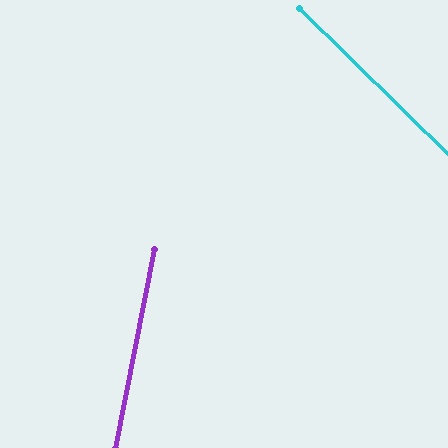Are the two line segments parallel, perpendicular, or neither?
Neither parallel nor perpendicular — they differ by about 57°.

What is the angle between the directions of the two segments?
Approximately 57 degrees.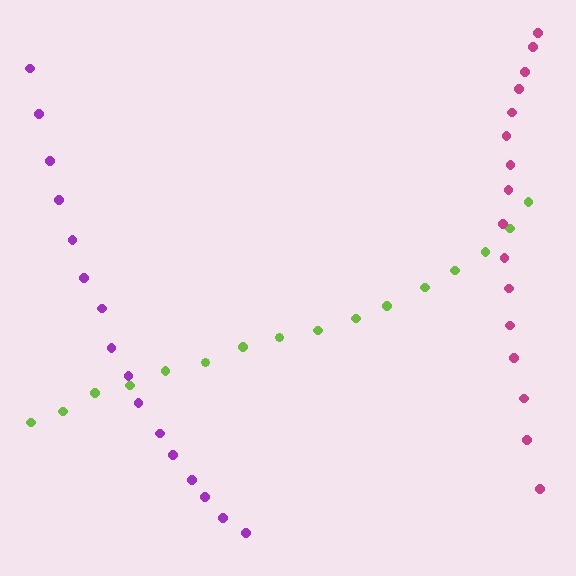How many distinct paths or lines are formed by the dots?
There are 3 distinct paths.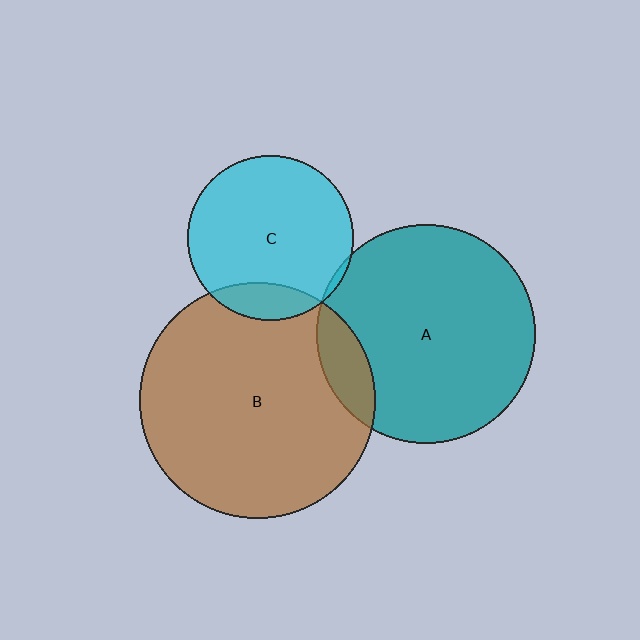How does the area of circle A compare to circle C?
Approximately 1.7 times.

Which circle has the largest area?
Circle B (brown).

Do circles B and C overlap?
Yes.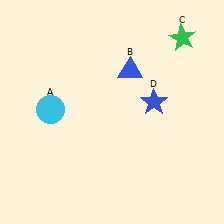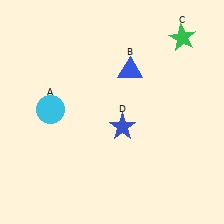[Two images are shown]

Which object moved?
The blue star (D) moved left.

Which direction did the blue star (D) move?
The blue star (D) moved left.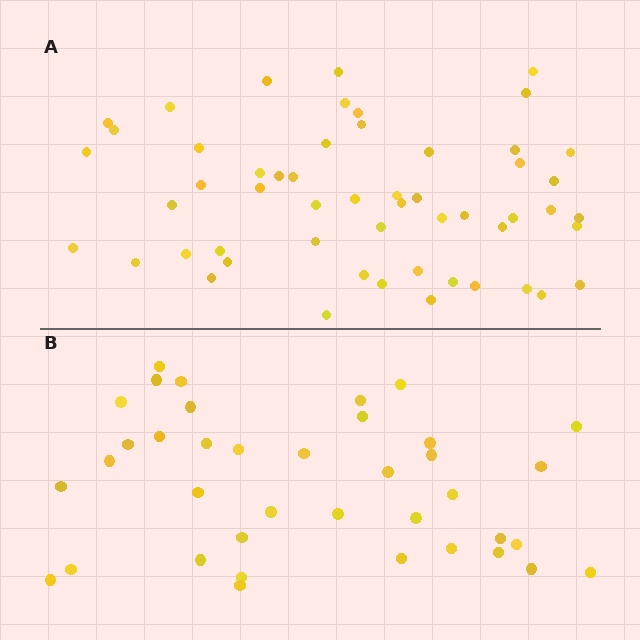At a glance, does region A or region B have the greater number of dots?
Region A (the top region) has more dots.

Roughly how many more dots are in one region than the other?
Region A has approximately 15 more dots than region B.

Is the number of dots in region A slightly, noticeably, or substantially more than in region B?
Region A has noticeably more, but not dramatically so. The ratio is roughly 1.4 to 1.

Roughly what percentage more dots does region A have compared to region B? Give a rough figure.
About 40% more.